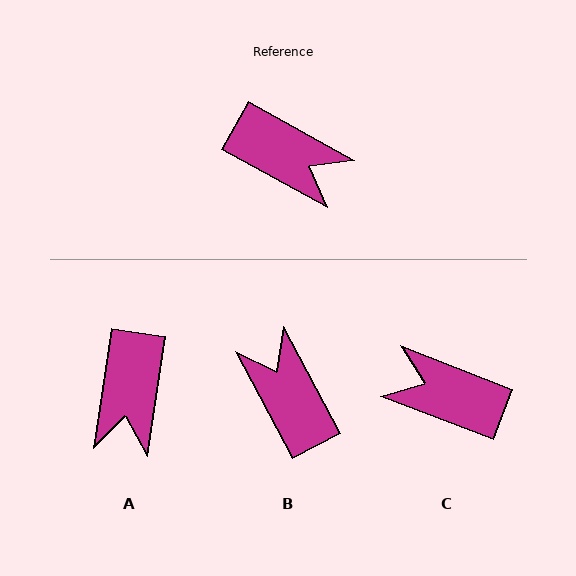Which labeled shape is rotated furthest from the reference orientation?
C, about 172 degrees away.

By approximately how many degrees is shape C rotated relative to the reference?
Approximately 172 degrees clockwise.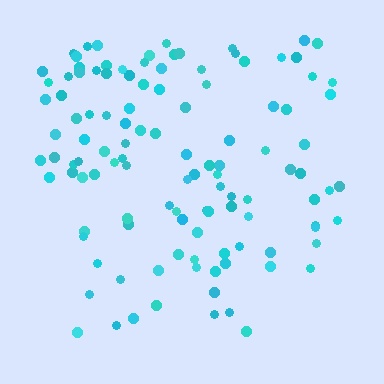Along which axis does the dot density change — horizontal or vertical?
Vertical.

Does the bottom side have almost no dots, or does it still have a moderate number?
Still a moderate number, just noticeably fewer than the top.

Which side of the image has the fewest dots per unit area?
The bottom.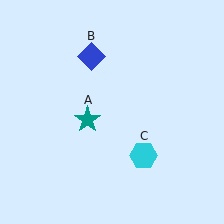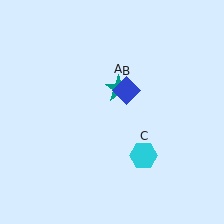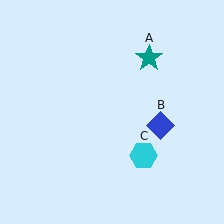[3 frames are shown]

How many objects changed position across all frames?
2 objects changed position: teal star (object A), blue diamond (object B).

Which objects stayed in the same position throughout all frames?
Cyan hexagon (object C) remained stationary.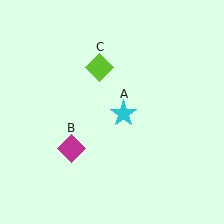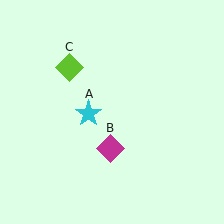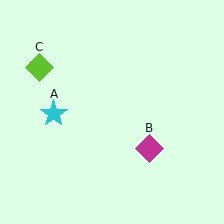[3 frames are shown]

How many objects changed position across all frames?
3 objects changed position: cyan star (object A), magenta diamond (object B), lime diamond (object C).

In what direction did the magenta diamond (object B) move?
The magenta diamond (object B) moved right.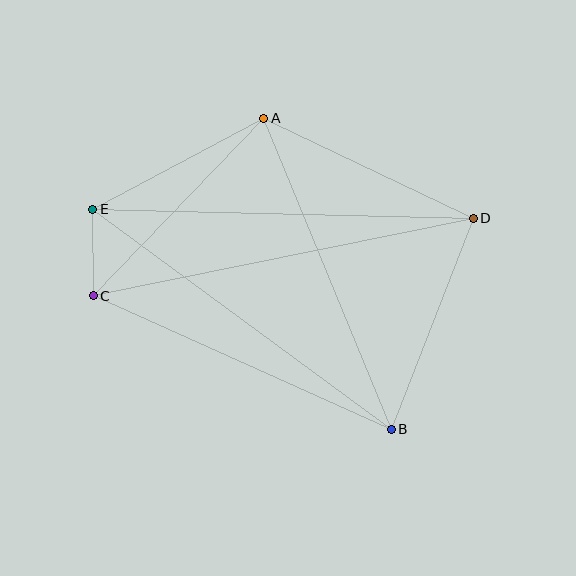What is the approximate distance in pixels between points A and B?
The distance between A and B is approximately 336 pixels.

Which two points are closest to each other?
Points C and E are closest to each other.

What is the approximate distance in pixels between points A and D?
The distance between A and D is approximately 232 pixels.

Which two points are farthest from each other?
Points C and D are farthest from each other.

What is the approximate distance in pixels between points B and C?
The distance between B and C is approximately 327 pixels.